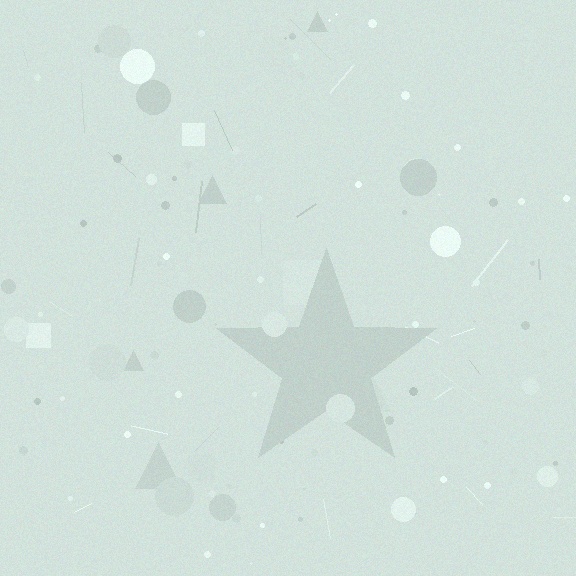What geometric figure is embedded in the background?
A star is embedded in the background.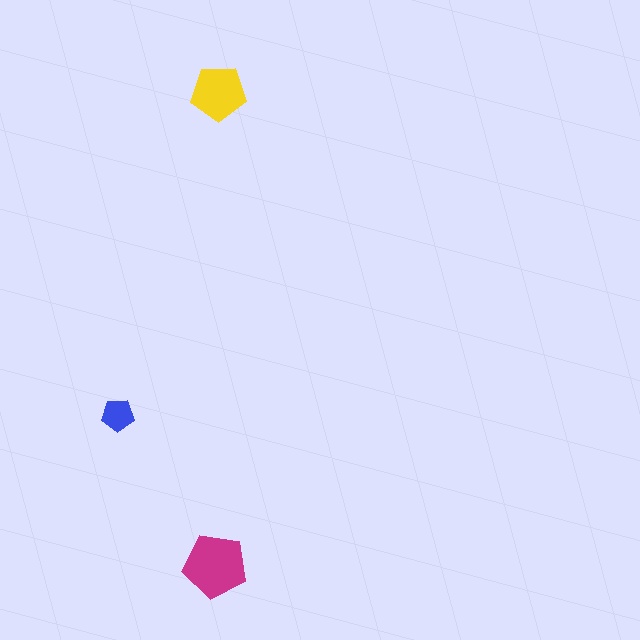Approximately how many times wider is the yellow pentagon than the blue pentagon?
About 1.5 times wider.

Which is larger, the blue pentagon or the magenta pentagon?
The magenta one.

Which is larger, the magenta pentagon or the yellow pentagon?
The magenta one.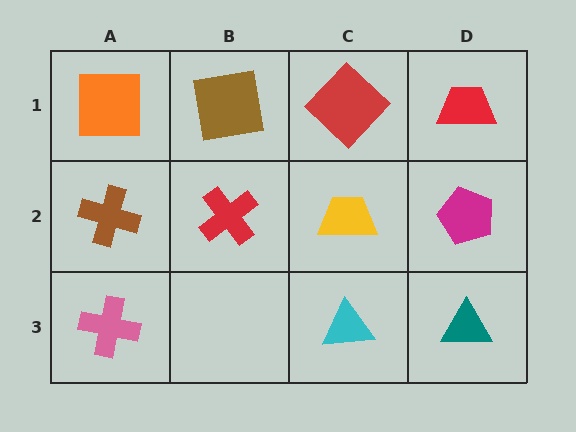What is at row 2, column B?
A red cross.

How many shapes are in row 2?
4 shapes.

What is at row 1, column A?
An orange square.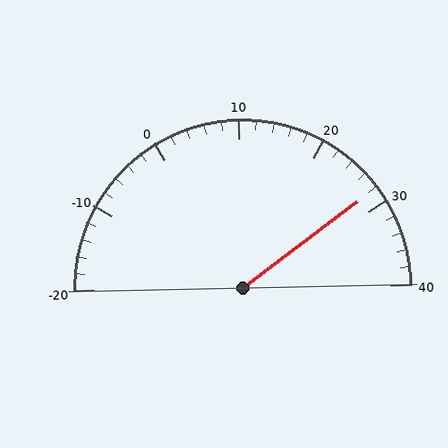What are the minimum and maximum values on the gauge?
The gauge ranges from -20 to 40.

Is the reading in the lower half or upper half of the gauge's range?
The reading is in the upper half of the range (-20 to 40).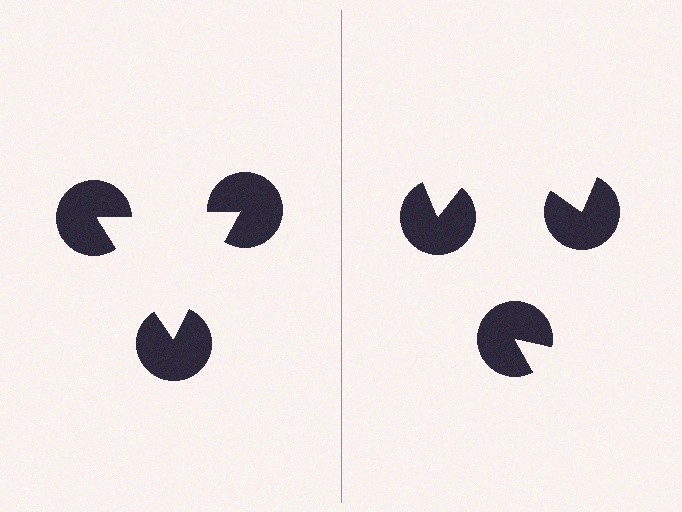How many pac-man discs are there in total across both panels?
6 — 3 on each side.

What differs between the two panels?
The pac-man discs are positioned identically on both sides; only the wedge orientations differ. On the left they align to a triangle; on the right they are misaligned.